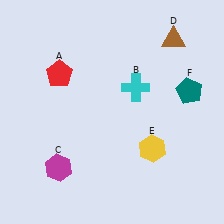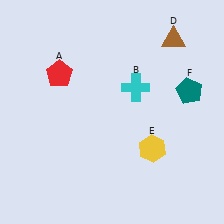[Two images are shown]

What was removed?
The magenta hexagon (C) was removed in Image 2.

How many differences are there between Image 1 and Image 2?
There is 1 difference between the two images.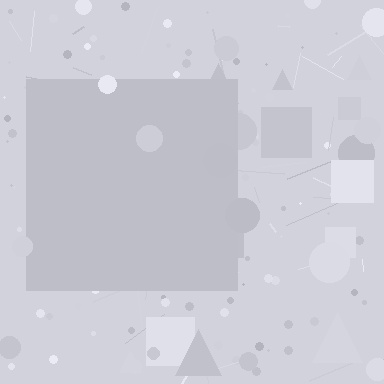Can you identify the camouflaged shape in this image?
The camouflaged shape is a square.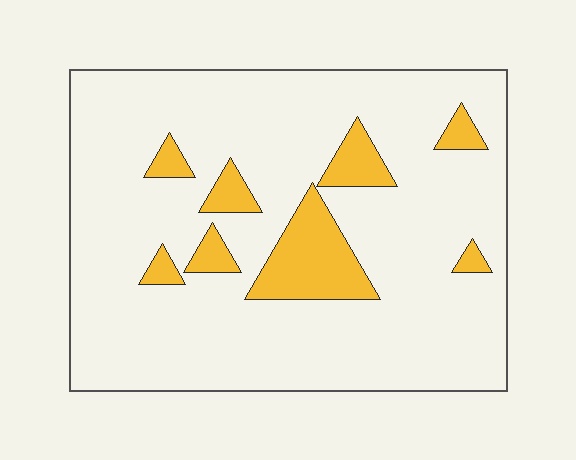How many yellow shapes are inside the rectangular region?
8.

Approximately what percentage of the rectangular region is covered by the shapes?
Approximately 15%.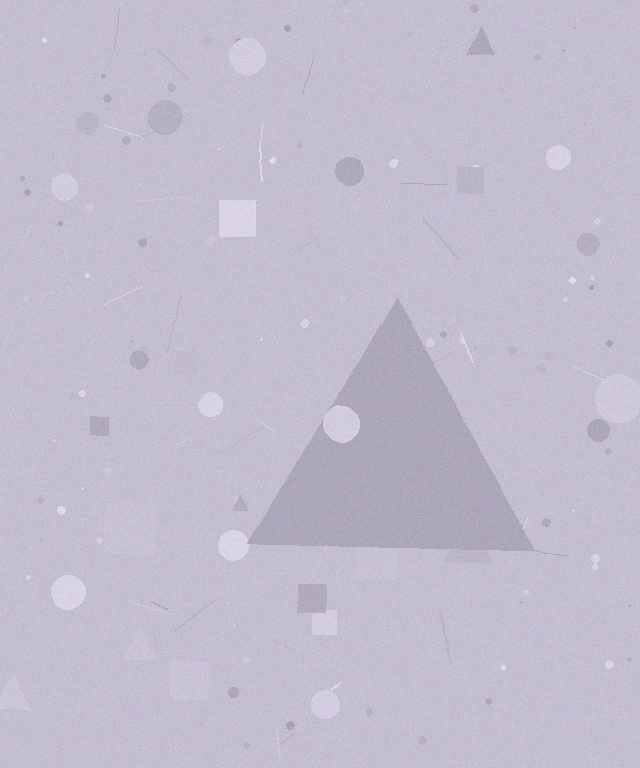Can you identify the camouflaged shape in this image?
The camouflaged shape is a triangle.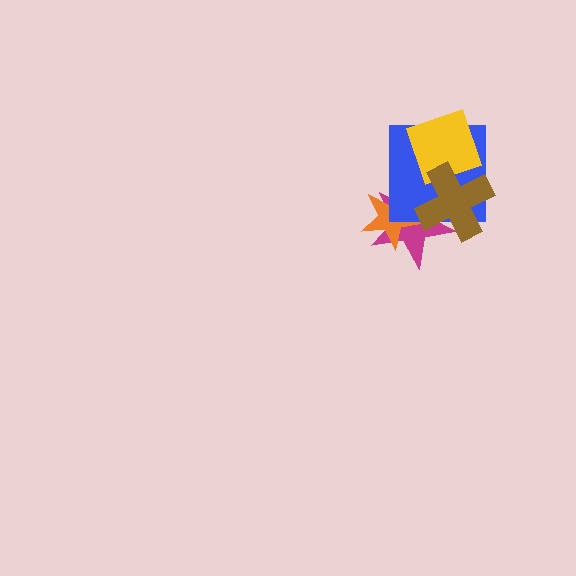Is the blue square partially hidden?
Yes, it is partially covered by another shape.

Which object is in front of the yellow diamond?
The brown cross is in front of the yellow diamond.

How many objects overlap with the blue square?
4 objects overlap with the blue square.